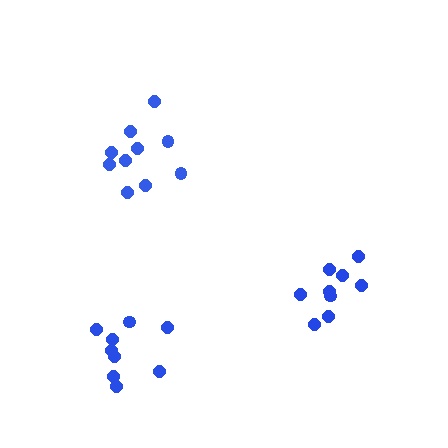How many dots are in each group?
Group 1: 10 dots, Group 2: 9 dots, Group 3: 9 dots (28 total).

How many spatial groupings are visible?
There are 3 spatial groupings.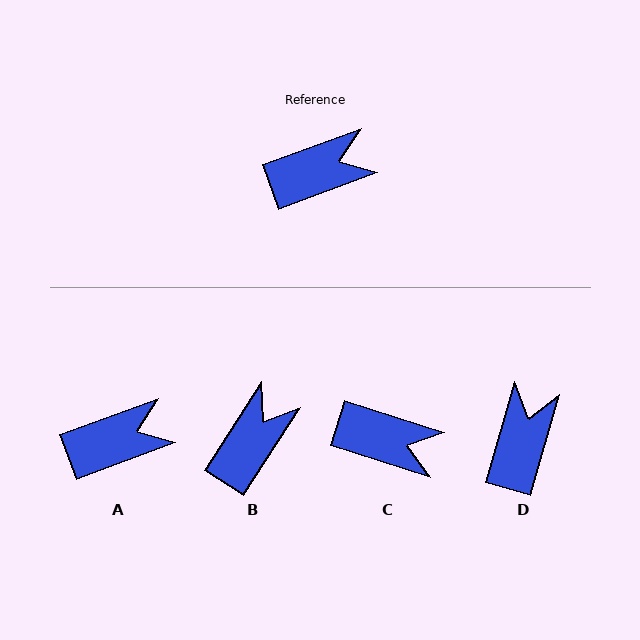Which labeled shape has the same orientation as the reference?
A.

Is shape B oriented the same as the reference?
No, it is off by about 37 degrees.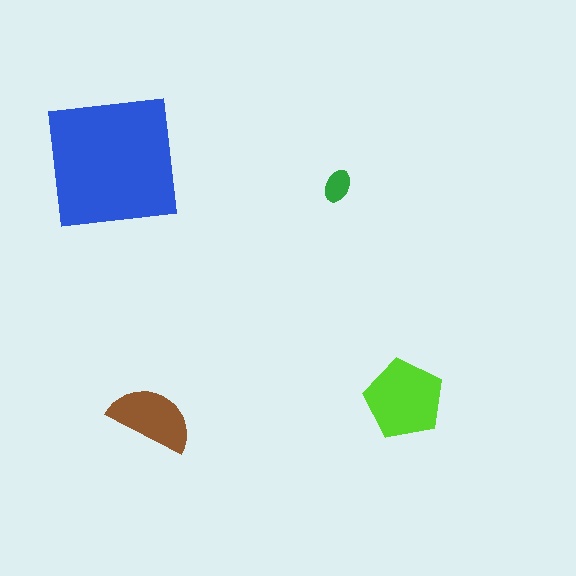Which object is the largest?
The blue square.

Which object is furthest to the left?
The blue square is leftmost.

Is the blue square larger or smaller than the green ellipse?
Larger.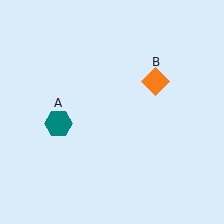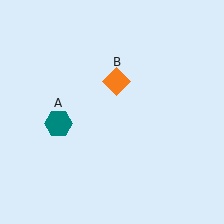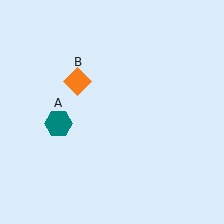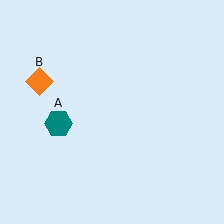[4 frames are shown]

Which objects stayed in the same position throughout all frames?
Teal hexagon (object A) remained stationary.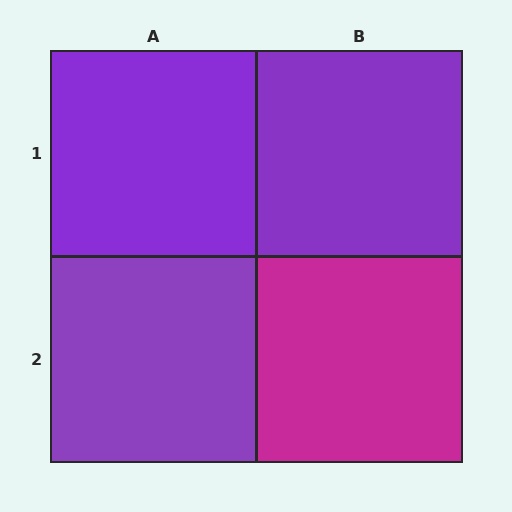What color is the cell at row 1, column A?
Purple.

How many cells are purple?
3 cells are purple.